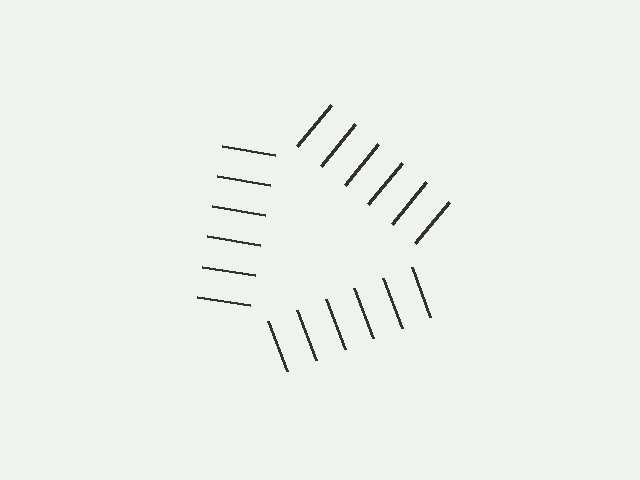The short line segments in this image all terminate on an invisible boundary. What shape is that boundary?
An illusory triangle — the line segments terminate on its edges but no continuous stroke is drawn.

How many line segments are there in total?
18 — 6 along each of the 3 edges.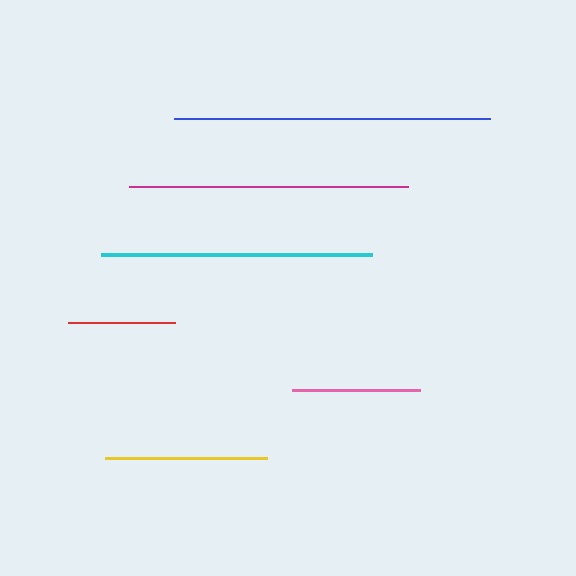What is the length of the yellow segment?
The yellow segment is approximately 162 pixels long.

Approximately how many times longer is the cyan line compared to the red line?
The cyan line is approximately 2.5 times the length of the red line.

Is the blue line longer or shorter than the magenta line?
The blue line is longer than the magenta line.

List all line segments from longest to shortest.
From longest to shortest: blue, magenta, cyan, yellow, pink, red.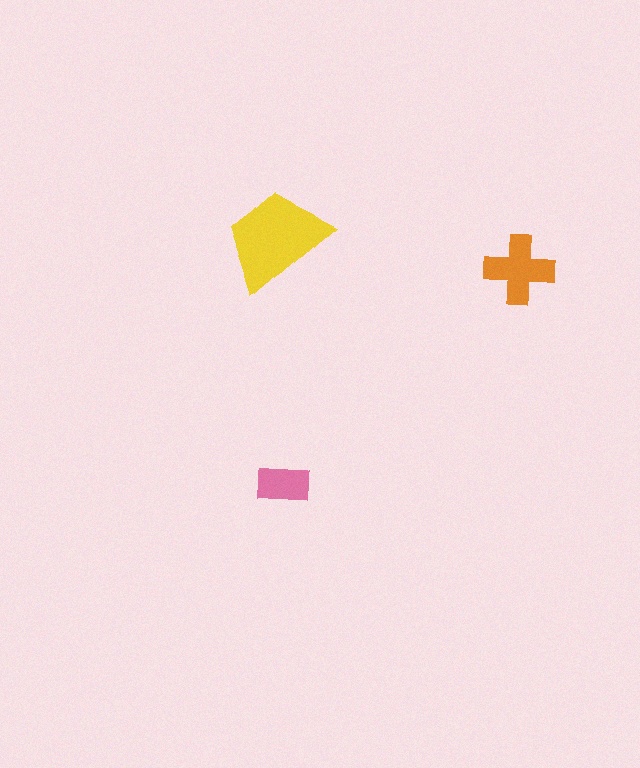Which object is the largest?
The yellow trapezoid.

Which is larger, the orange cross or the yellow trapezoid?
The yellow trapezoid.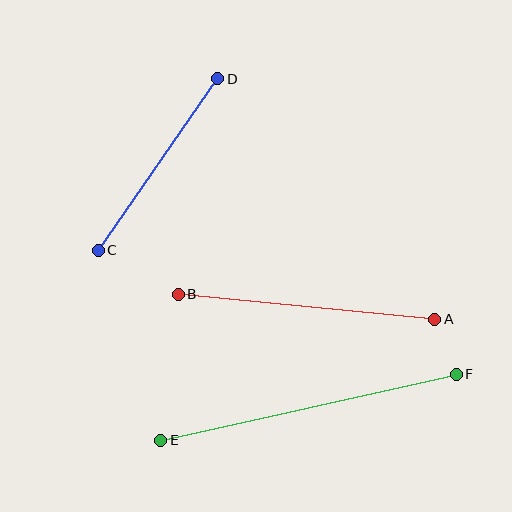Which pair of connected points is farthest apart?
Points E and F are farthest apart.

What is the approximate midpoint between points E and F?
The midpoint is at approximately (308, 407) pixels.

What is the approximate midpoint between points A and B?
The midpoint is at approximately (306, 307) pixels.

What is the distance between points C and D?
The distance is approximately 209 pixels.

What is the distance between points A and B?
The distance is approximately 258 pixels.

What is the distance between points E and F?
The distance is approximately 303 pixels.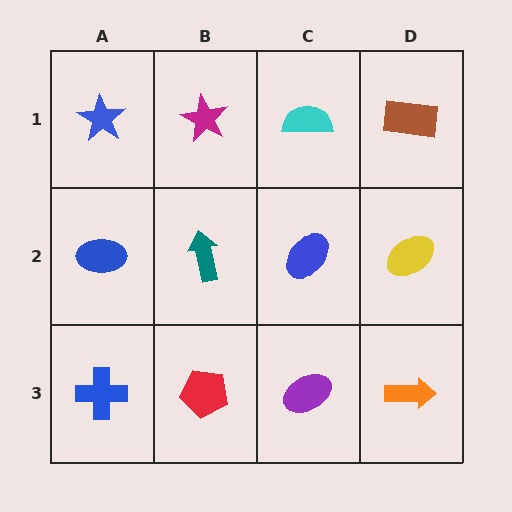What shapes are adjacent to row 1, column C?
A blue ellipse (row 2, column C), a magenta star (row 1, column B), a brown rectangle (row 1, column D).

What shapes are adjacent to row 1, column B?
A teal arrow (row 2, column B), a blue star (row 1, column A), a cyan semicircle (row 1, column C).